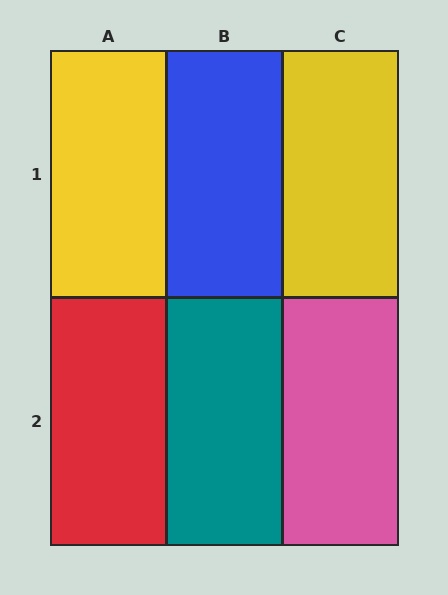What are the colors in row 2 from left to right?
Red, teal, pink.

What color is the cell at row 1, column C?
Yellow.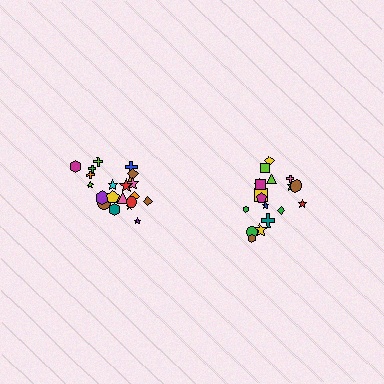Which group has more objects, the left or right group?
The left group.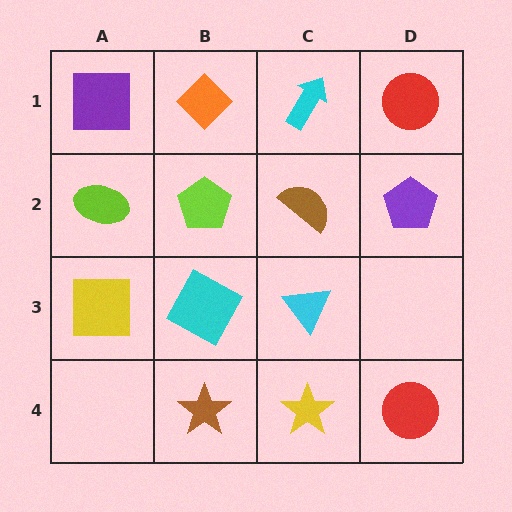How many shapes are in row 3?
3 shapes.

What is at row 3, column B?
A cyan square.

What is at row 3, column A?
A yellow square.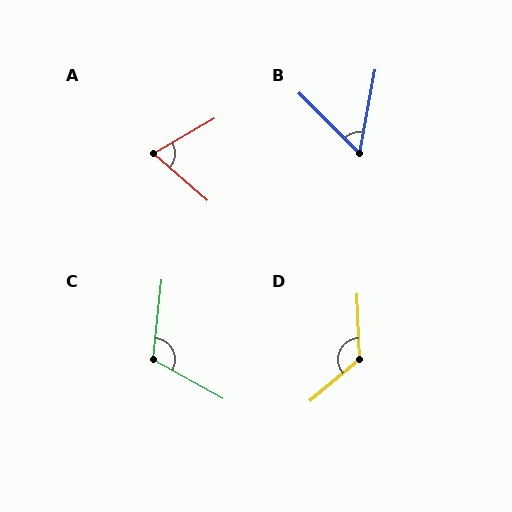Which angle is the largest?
D, at approximately 127 degrees.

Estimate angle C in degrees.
Approximately 113 degrees.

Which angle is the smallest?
B, at approximately 55 degrees.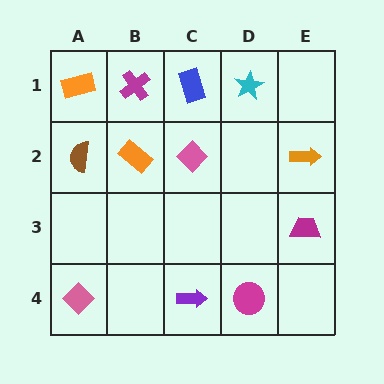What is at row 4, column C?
A purple arrow.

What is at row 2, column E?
An orange arrow.